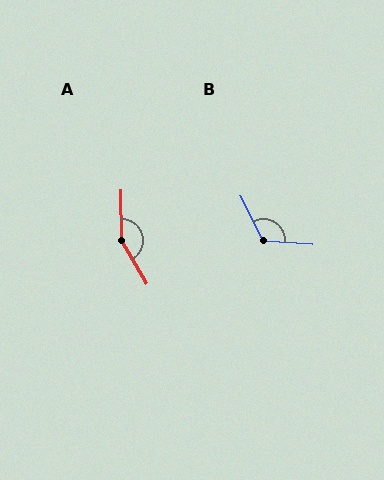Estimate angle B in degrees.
Approximately 121 degrees.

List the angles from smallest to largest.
B (121°), A (150°).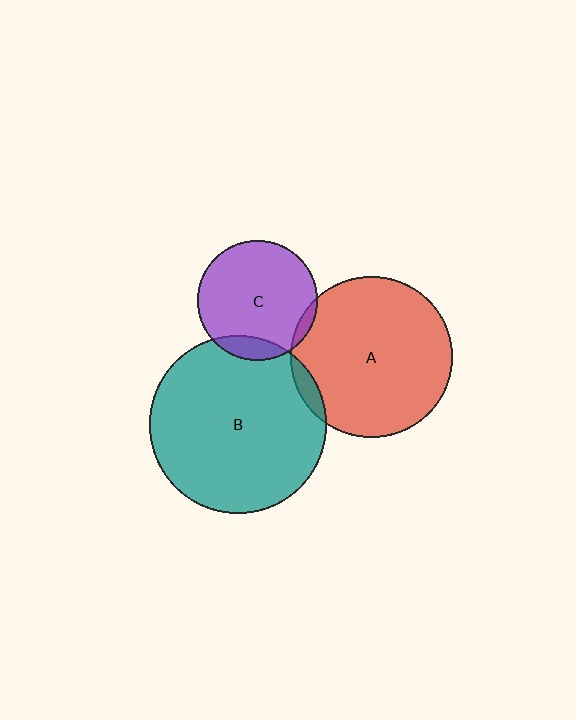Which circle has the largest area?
Circle B (teal).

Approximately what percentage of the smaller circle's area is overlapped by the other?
Approximately 5%.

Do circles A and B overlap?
Yes.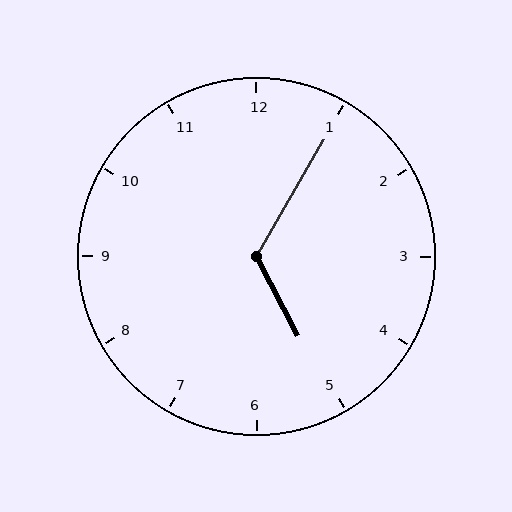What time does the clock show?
5:05.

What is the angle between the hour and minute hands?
Approximately 122 degrees.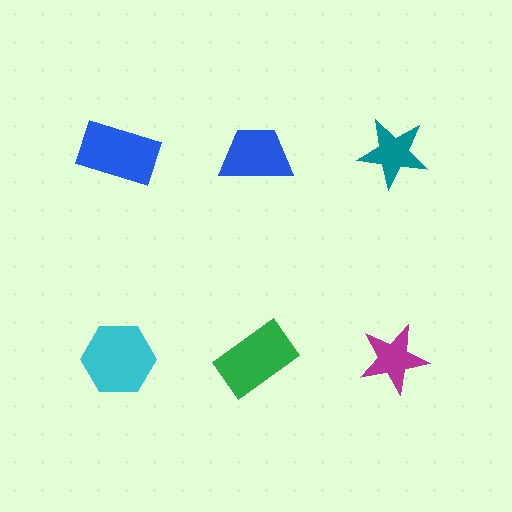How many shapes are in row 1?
3 shapes.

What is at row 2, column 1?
A cyan hexagon.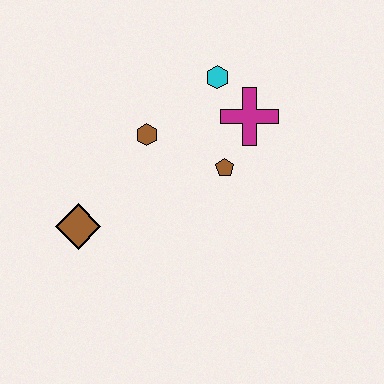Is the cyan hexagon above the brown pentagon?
Yes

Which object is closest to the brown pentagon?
The magenta cross is closest to the brown pentagon.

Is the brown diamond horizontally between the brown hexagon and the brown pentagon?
No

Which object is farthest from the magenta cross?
The brown diamond is farthest from the magenta cross.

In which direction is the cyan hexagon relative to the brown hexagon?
The cyan hexagon is to the right of the brown hexagon.